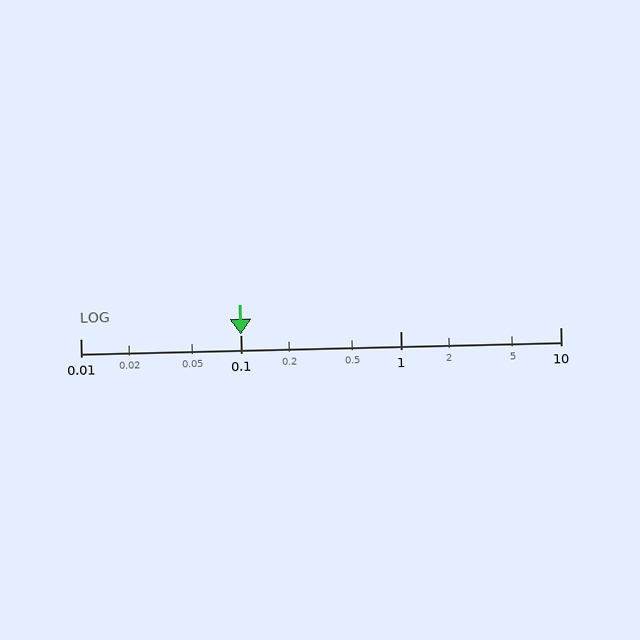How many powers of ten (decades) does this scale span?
The scale spans 3 decades, from 0.01 to 10.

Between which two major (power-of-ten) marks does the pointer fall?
The pointer is between 0.1 and 1.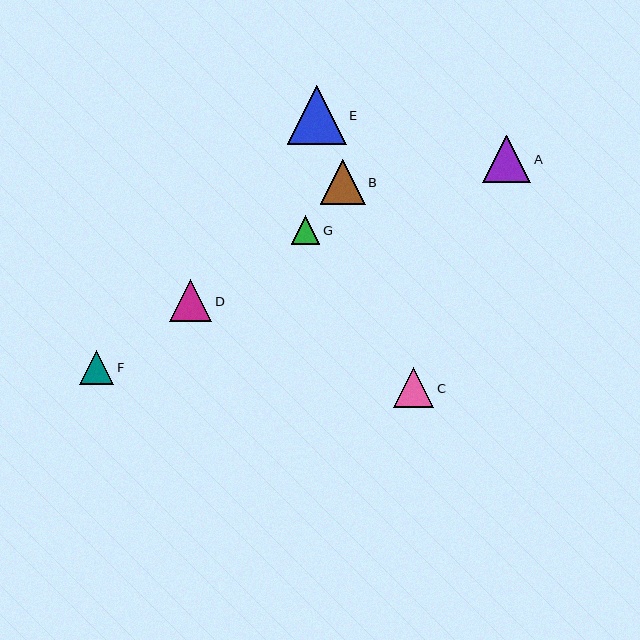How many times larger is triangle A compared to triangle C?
Triangle A is approximately 1.2 times the size of triangle C.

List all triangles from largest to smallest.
From largest to smallest: E, A, B, D, C, F, G.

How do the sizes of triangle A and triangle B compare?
Triangle A and triangle B are approximately the same size.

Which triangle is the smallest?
Triangle G is the smallest with a size of approximately 29 pixels.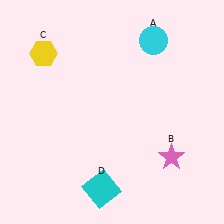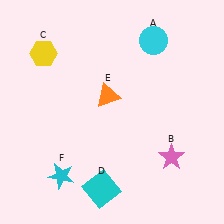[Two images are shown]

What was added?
An orange triangle (E), a cyan star (F) were added in Image 2.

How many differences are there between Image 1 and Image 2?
There are 2 differences between the two images.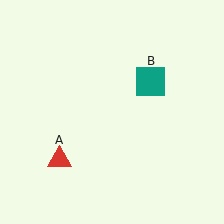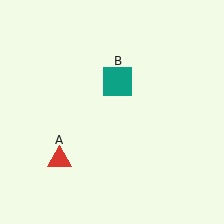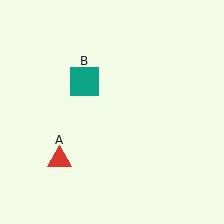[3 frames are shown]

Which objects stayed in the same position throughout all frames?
Red triangle (object A) remained stationary.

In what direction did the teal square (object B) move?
The teal square (object B) moved left.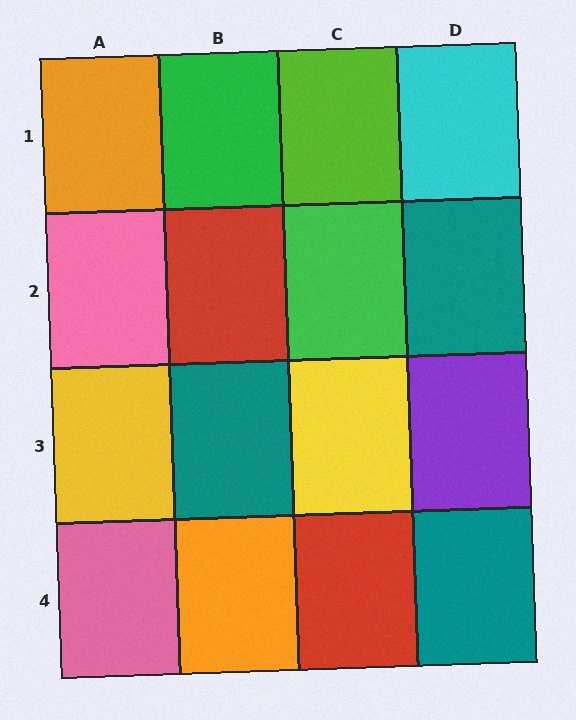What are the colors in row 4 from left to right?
Pink, orange, red, teal.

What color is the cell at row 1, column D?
Cyan.